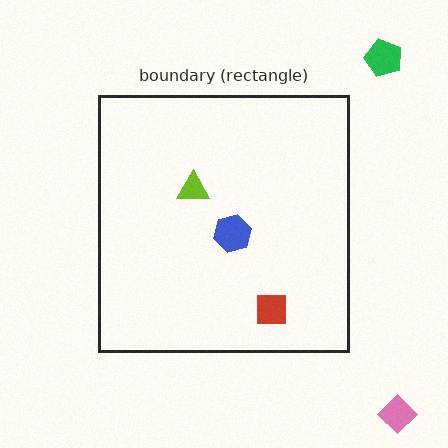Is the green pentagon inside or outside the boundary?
Outside.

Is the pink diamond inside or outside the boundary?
Outside.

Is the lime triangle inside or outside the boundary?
Inside.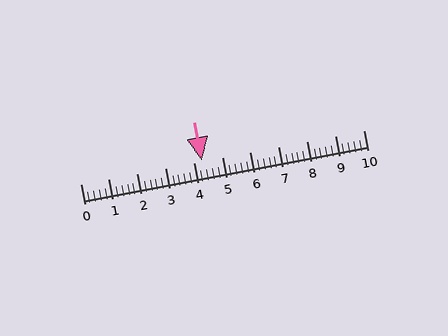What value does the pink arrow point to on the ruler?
The pink arrow points to approximately 4.3.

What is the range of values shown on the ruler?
The ruler shows values from 0 to 10.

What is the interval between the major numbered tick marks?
The major tick marks are spaced 1 units apart.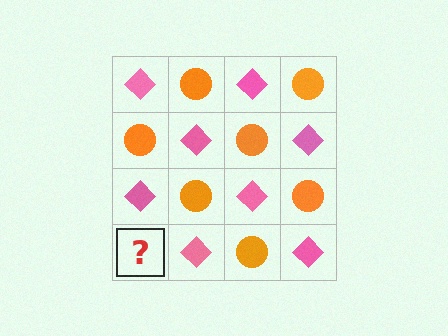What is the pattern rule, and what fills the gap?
The rule is that it alternates pink diamond and orange circle in a checkerboard pattern. The gap should be filled with an orange circle.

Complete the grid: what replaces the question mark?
The question mark should be replaced with an orange circle.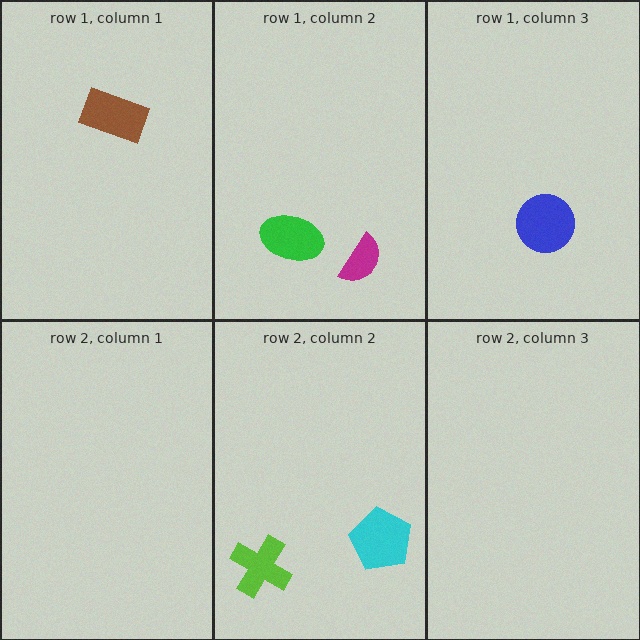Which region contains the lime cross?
The row 2, column 2 region.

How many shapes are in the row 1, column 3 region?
1.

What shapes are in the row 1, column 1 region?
The brown rectangle.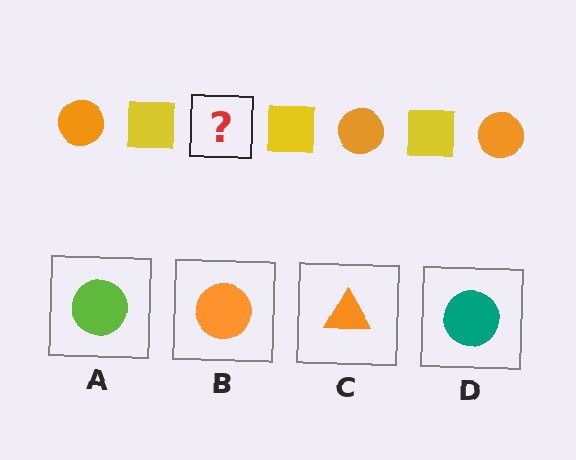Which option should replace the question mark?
Option B.